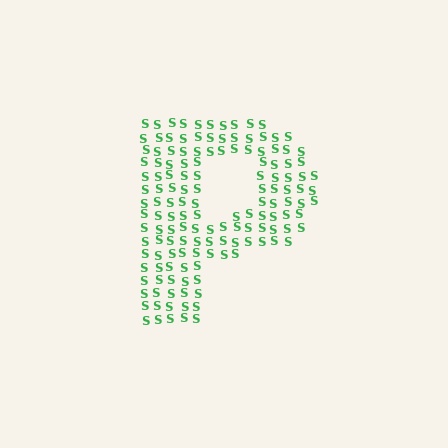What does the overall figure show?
The overall figure shows the letter P.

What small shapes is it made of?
It is made of small letter S's.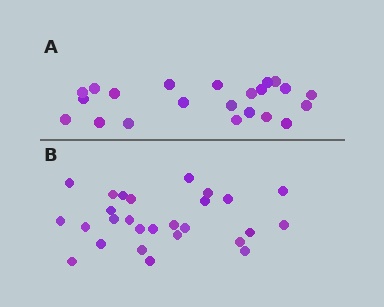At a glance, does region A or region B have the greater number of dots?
Region B (the bottom region) has more dots.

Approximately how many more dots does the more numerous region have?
Region B has about 5 more dots than region A.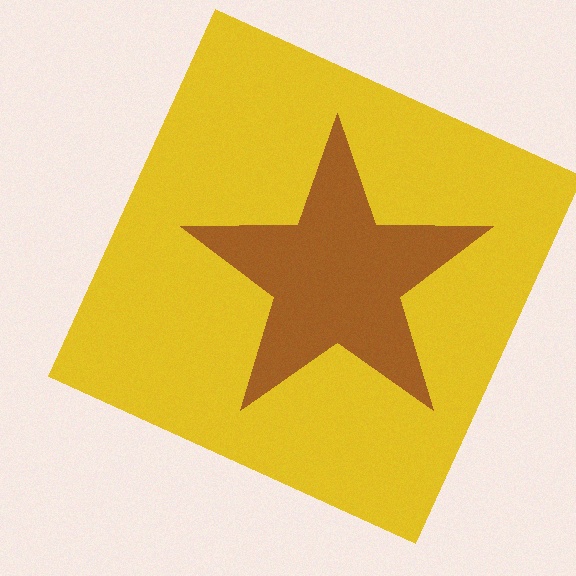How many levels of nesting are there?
2.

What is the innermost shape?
The brown star.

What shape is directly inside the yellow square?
The brown star.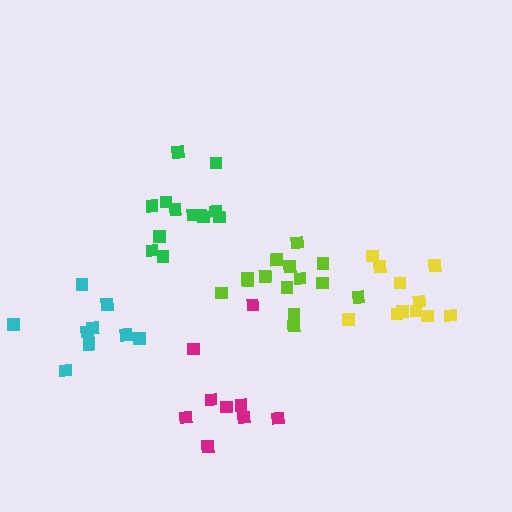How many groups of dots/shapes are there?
There are 5 groups.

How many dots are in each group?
Group 1: 11 dots, Group 2: 9 dots, Group 3: 13 dots, Group 4: 14 dots, Group 5: 9 dots (56 total).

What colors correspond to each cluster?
The clusters are colored: yellow, magenta, green, lime, cyan.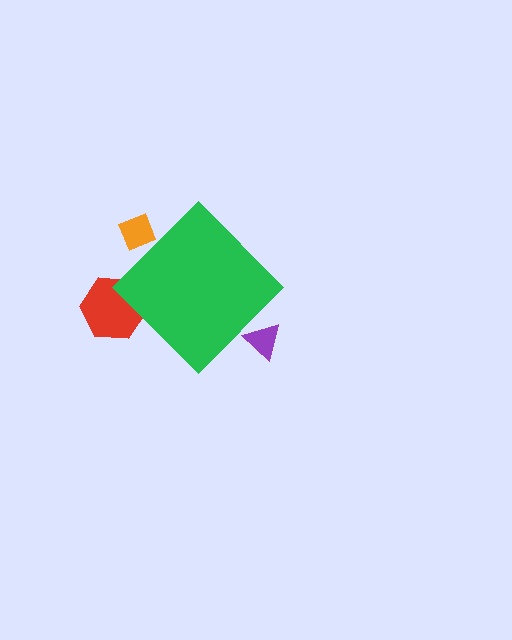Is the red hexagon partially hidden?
Yes, the red hexagon is partially hidden behind the green diamond.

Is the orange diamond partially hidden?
Yes, the orange diamond is partially hidden behind the green diamond.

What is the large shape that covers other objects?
A green diamond.